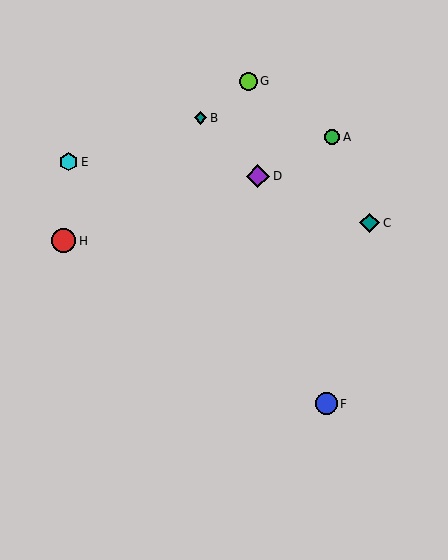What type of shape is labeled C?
Shape C is a teal diamond.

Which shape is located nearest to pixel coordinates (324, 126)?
The green circle (labeled A) at (332, 137) is nearest to that location.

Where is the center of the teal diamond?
The center of the teal diamond is at (200, 118).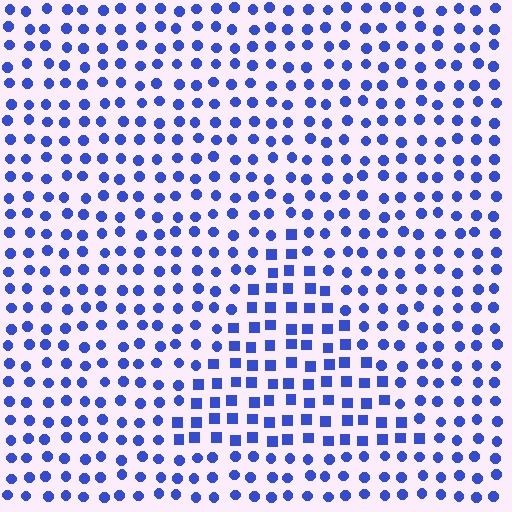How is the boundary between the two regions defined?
The boundary is defined by a change in element shape: squares inside vs. circles outside. All elements share the same color and spacing.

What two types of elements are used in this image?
The image uses squares inside the triangle region and circles outside it.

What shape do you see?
I see a triangle.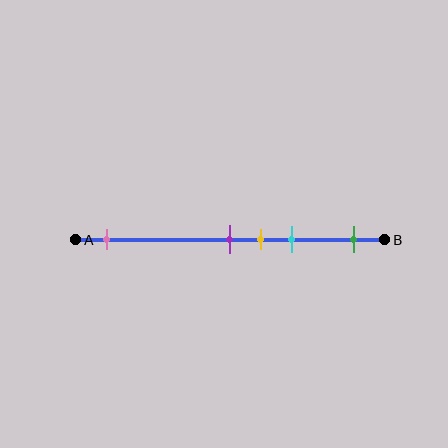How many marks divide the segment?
There are 5 marks dividing the segment.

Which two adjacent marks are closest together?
The purple and yellow marks are the closest adjacent pair.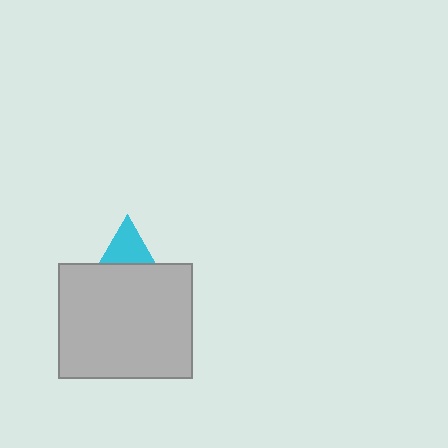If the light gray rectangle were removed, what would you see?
You would see the complete cyan triangle.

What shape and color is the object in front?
The object in front is a light gray rectangle.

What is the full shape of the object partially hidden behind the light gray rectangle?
The partially hidden object is a cyan triangle.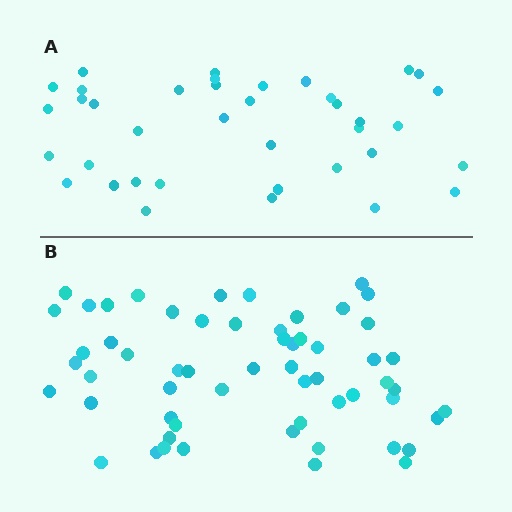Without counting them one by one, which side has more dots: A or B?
Region B (the bottom region) has more dots.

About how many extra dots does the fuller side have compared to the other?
Region B has approximately 20 more dots than region A.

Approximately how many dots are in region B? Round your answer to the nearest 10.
About 60 dots. (The exact count is 58, which rounds to 60.)